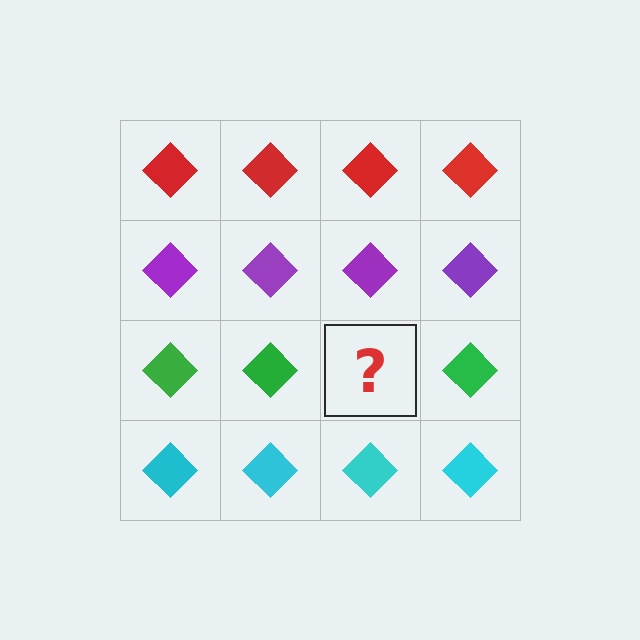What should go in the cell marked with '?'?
The missing cell should contain a green diamond.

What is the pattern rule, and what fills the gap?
The rule is that each row has a consistent color. The gap should be filled with a green diamond.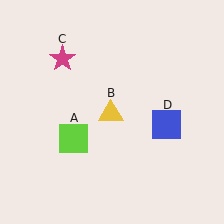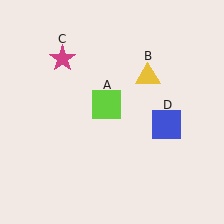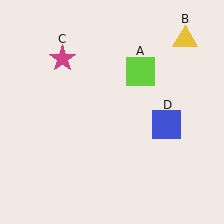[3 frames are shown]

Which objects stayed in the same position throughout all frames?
Magenta star (object C) and blue square (object D) remained stationary.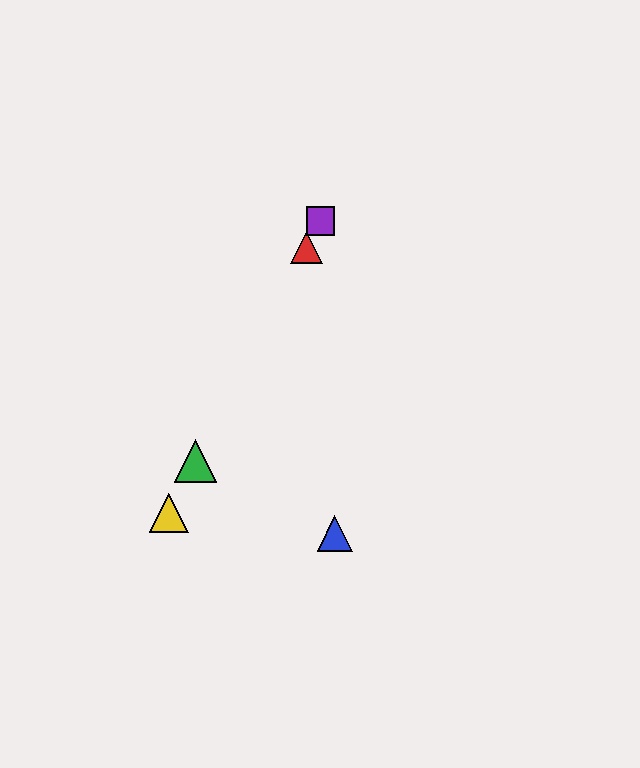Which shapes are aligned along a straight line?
The red triangle, the green triangle, the yellow triangle, the purple square are aligned along a straight line.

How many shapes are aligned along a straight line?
4 shapes (the red triangle, the green triangle, the yellow triangle, the purple square) are aligned along a straight line.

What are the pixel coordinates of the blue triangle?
The blue triangle is at (335, 533).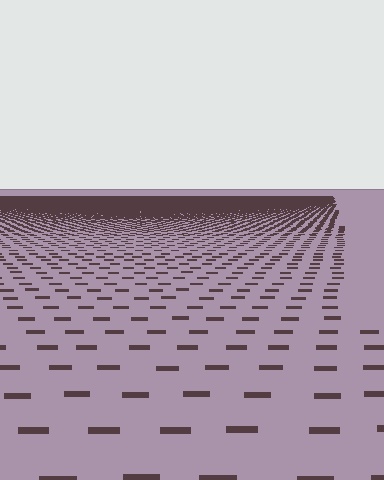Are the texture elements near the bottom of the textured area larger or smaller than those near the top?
Larger. Near the bottom, elements are closer to the viewer and appear at a bigger on-screen size.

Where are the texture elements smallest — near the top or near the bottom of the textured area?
Near the top.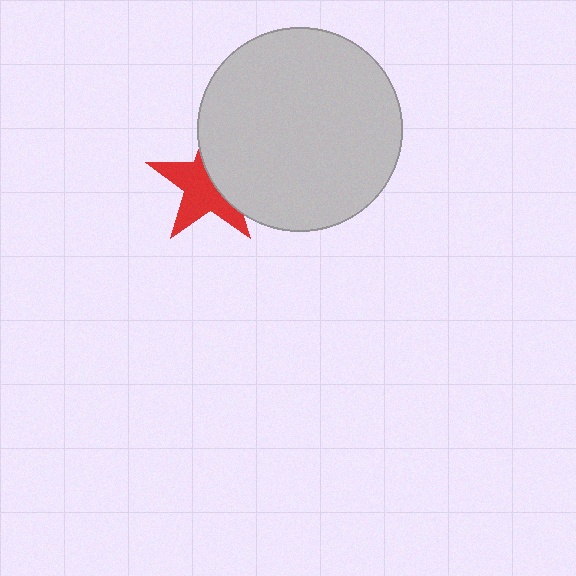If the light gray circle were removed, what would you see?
You would see the complete red star.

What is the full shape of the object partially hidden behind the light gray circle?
The partially hidden object is a red star.